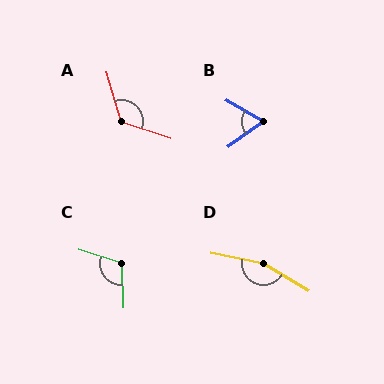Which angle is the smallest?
B, at approximately 66 degrees.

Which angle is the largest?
D, at approximately 159 degrees.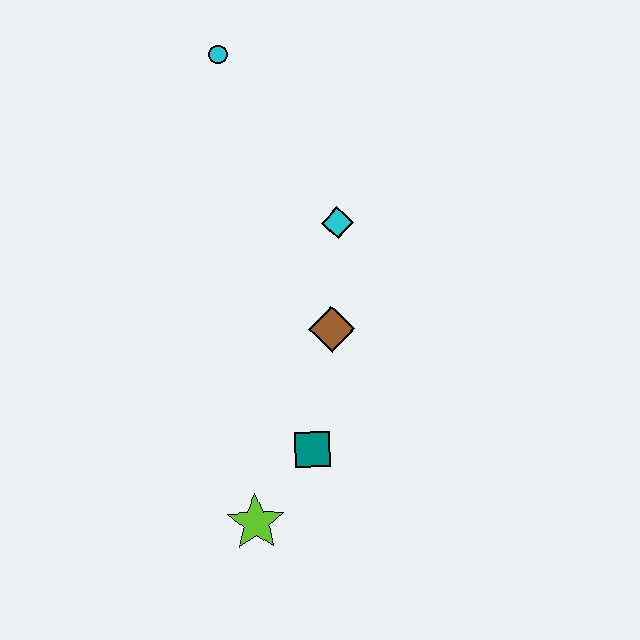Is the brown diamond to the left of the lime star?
No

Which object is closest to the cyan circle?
The cyan diamond is closest to the cyan circle.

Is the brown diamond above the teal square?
Yes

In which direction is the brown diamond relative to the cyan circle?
The brown diamond is below the cyan circle.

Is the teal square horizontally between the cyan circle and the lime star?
No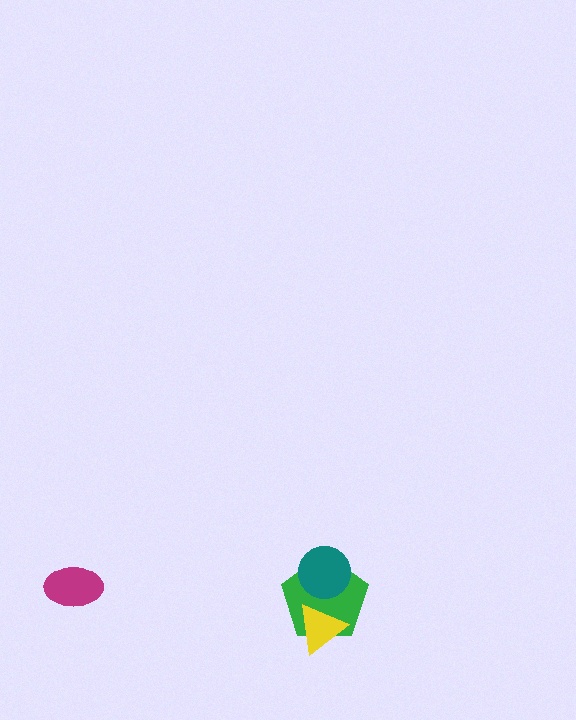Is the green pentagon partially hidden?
Yes, it is partially covered by another shape.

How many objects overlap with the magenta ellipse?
0 objects overlap with the magenta ellipse.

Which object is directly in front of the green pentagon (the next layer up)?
The yellow triangle is directly in front of the green pentagon.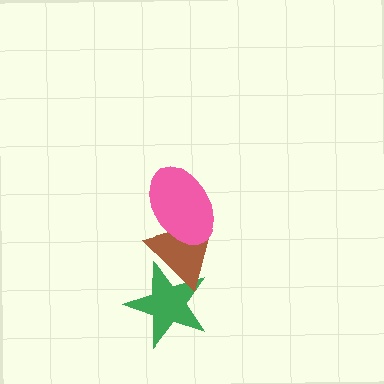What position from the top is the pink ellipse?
The pink ellipse is 1st from the top.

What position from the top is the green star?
The green star is 3rd from the top.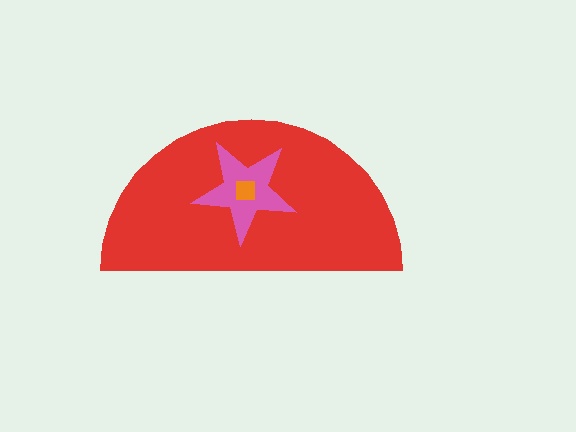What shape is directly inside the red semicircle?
The pink star.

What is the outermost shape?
The red semicircle.